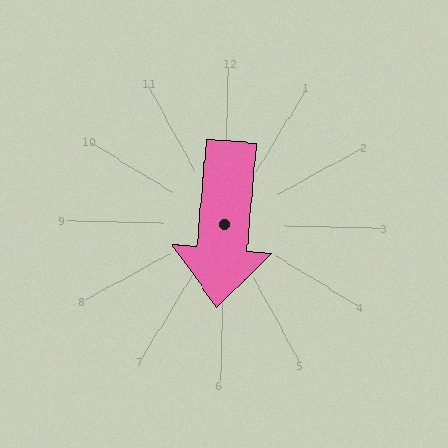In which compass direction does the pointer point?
South.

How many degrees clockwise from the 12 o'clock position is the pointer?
Approximately 184 degrees.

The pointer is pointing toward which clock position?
Roughly 6 o'clock.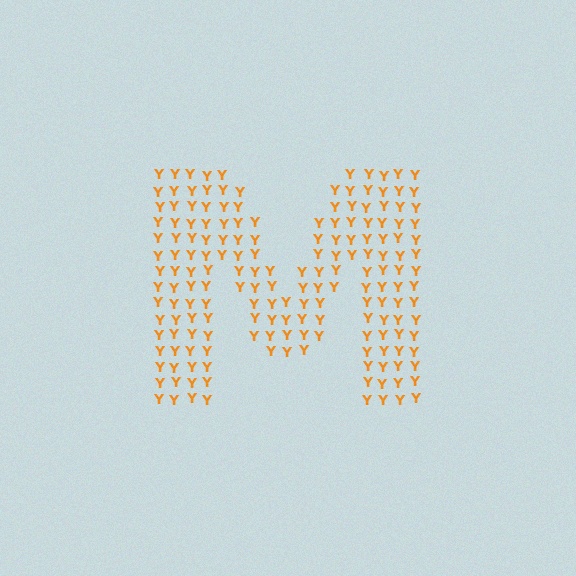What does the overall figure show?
The overall figure shows the letter M.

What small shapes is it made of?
It is made of small letter Y's.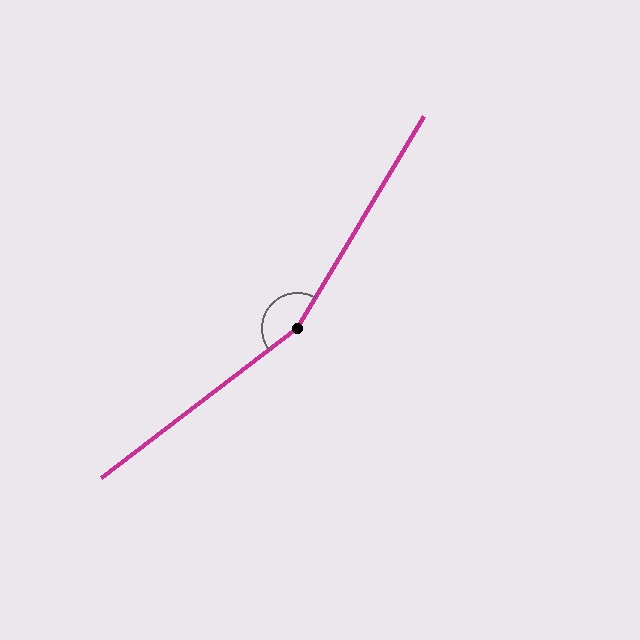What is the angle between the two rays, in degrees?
Approximately 158 degrees.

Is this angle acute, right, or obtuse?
It is obtuse.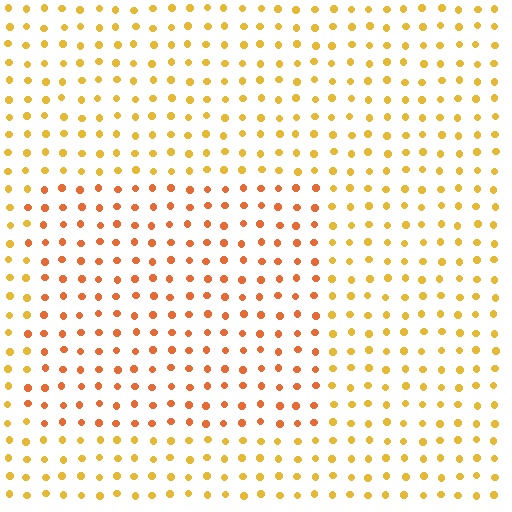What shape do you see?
I see a rectangle.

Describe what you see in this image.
The image is filled with small yellow elements in a uniform arrangement. A rectangle-shaped region is visible where the elements are tinted to a slightly different hue, forming a subtle color boundary.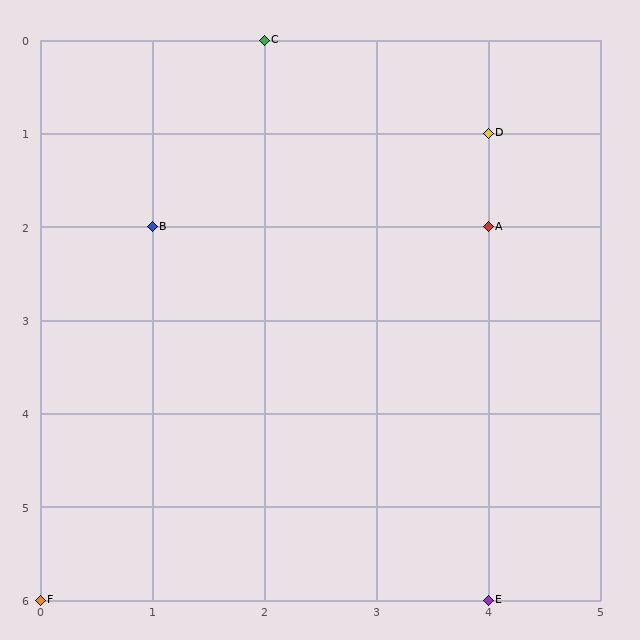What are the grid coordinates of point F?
Point F is at grid coordinates (0, 6).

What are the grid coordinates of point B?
Point B is at grid coordinates (1, 2).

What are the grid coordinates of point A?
Point A is at grid coordinates (4, 2).